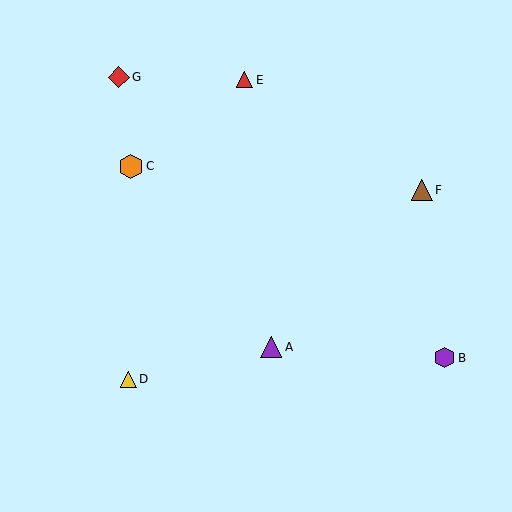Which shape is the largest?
The orange hexagon (labeled C) is the largest.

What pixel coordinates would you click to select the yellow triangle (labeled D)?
Click at (128, 379) to select the yellow triangle D.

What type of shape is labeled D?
Shape D is a yellow triangle.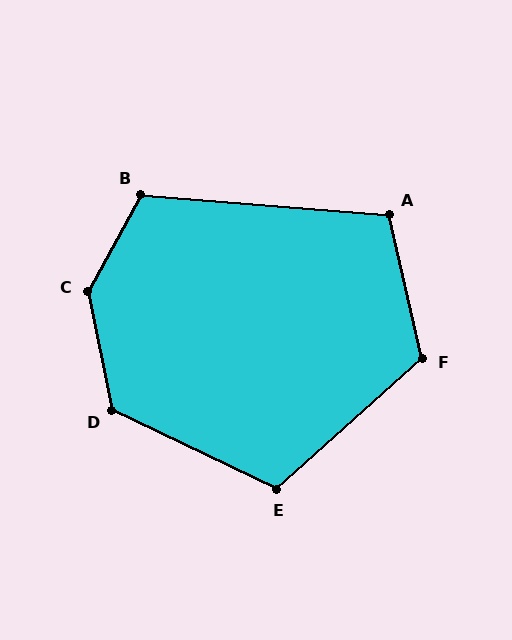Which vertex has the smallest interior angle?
A, at approximately 107 degrees.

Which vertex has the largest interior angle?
C, at approximately 140 degrees.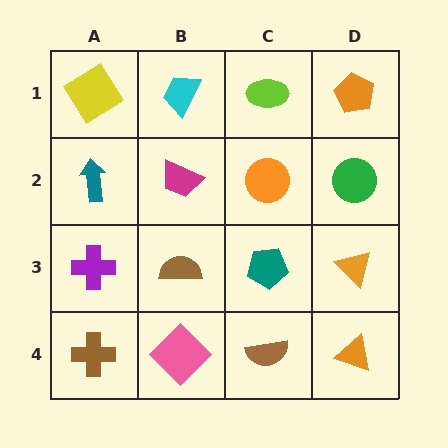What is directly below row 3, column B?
A pink diamond.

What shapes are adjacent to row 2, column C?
A lime ellipse (row 1, column C), a teal pentagon (row 3, column C), a magenta trapezoid (row 2, column B), a green circle (row 2, column D).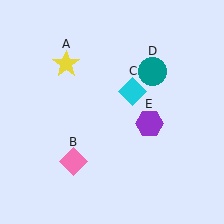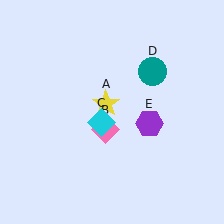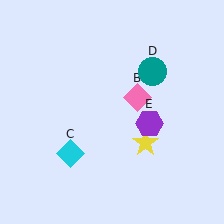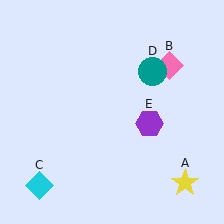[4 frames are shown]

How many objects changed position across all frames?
3 objects changed position: yellow star (object A), pink diamond (object B), cyan diamond (object C).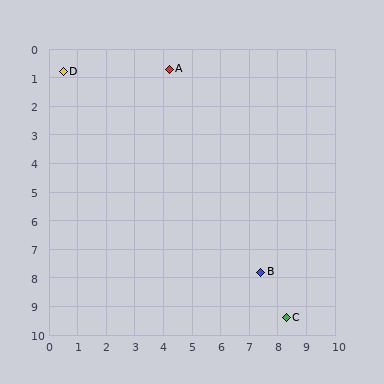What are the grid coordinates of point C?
Point C is at approximately (8.3, 9.4).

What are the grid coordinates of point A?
Point A is at approximately (4.2, 0.7).